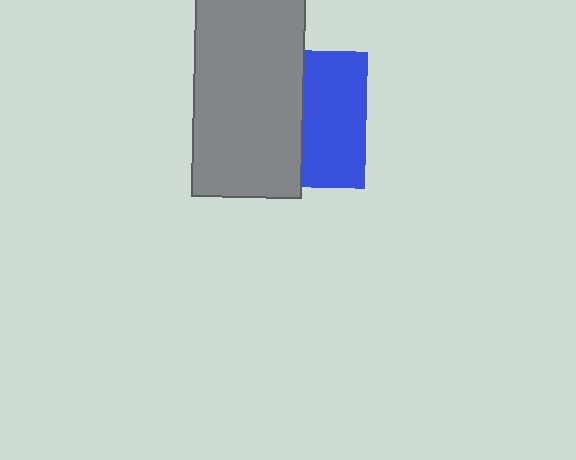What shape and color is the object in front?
The object in front is a gray rectangle.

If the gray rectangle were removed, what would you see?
You would see the complete blue square.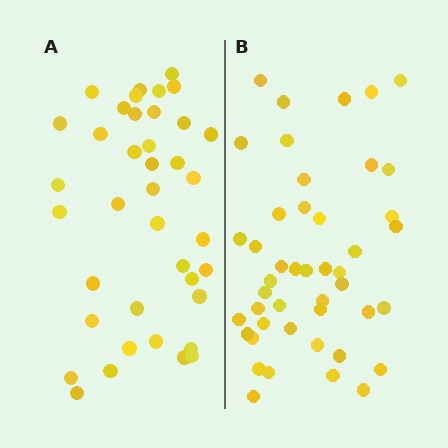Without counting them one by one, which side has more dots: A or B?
Region B (the right region) has more dots.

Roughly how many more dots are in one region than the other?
Region B has about 6 more dots than region A.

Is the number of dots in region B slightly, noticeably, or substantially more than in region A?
Region B has only slightly more — the two regions are fairly close. The ratio is roughly 1.2 to 1.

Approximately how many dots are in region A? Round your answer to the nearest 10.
About 40 dots. (The exact count is 39, which rounds to 40.)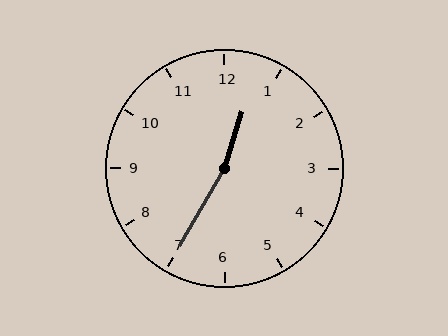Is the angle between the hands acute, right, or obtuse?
It is obtuse.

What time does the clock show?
12:35.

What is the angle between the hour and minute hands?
Approximately 168 degrees.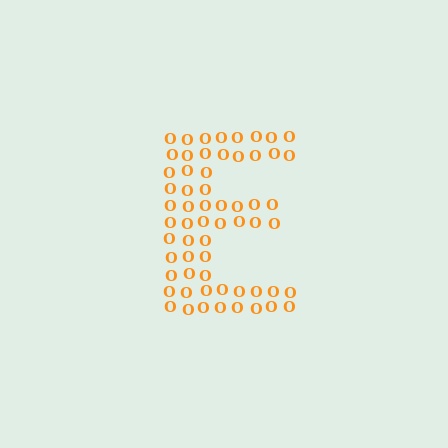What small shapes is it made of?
It is made of small letter O's.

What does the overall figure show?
The overall figure shows the letter E.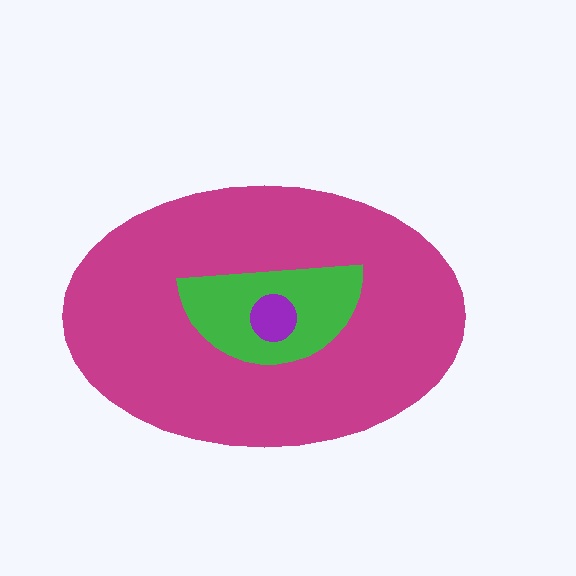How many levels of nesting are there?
3.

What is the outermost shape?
The magenta ellipse.